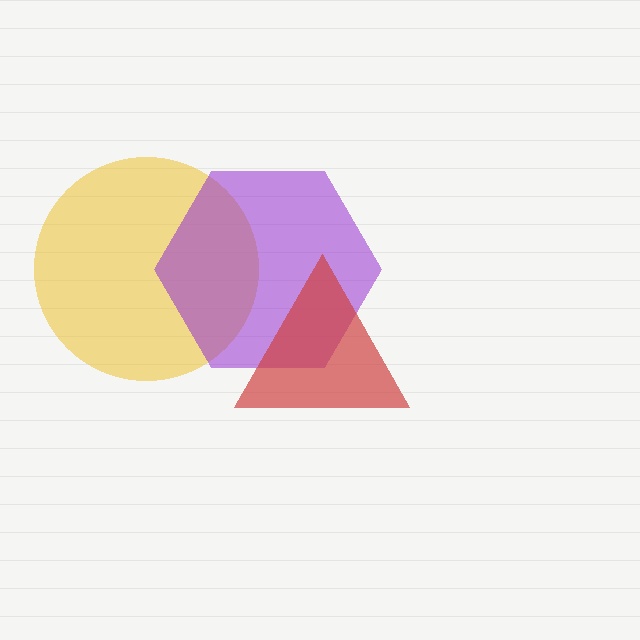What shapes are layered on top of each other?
The layered shapes are: a yellow circle, a purple hexagon, a red triangle.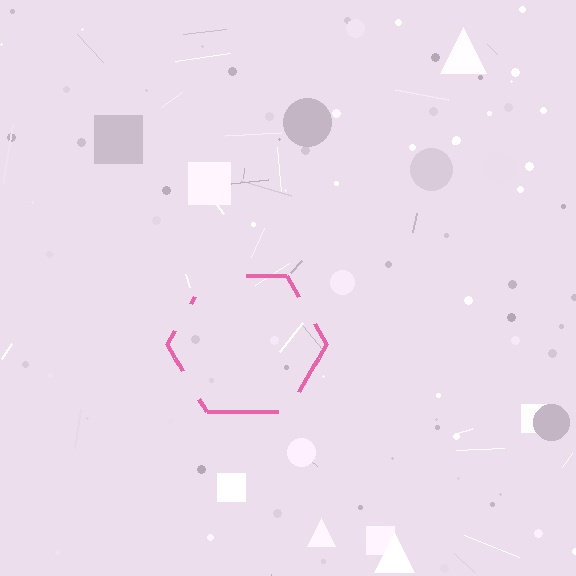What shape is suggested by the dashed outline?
The dashed outline suggests a hexagon.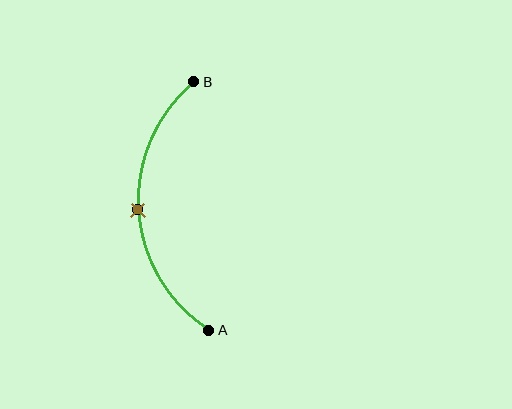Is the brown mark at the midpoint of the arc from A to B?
Yes. The brown mark lies on the arc at equal arc-length from both A and B — it is the arc midpoint.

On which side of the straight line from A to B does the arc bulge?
The arc bulges to the left of the straight line connecting A and B.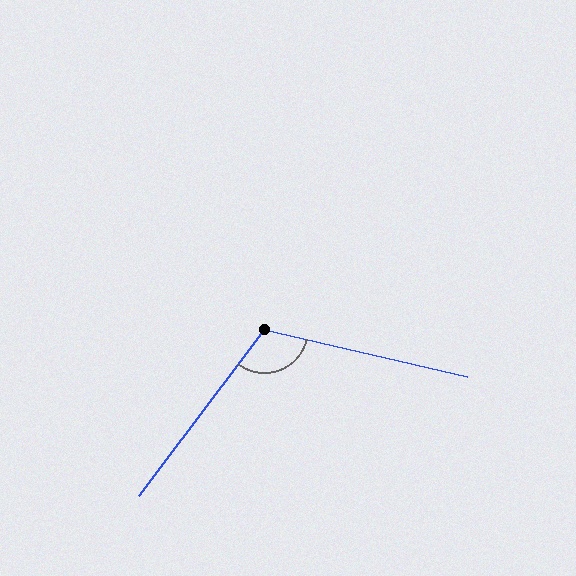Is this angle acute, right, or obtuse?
It is obtuse.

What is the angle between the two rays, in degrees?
Approximately 114 degrees.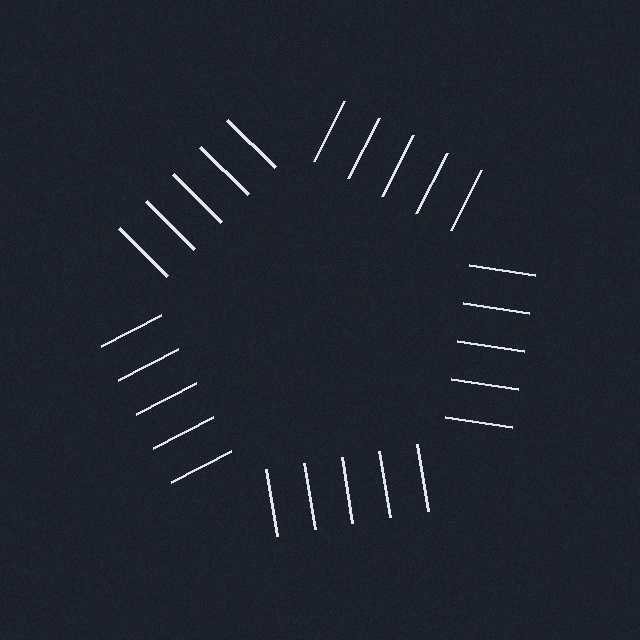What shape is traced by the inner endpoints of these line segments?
An illusory pentagon — the line segments terminate on its edges but no continuous stroke is drawn.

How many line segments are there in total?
25 — 5 along each of the 5 edges.